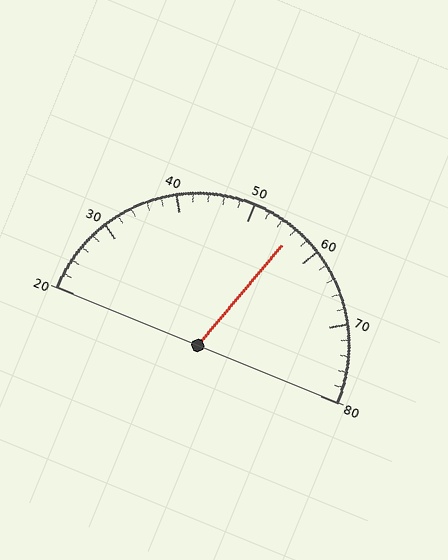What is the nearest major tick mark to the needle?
The nearest major tick mark is 60.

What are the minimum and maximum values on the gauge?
The gauge ranges from 20 to 80.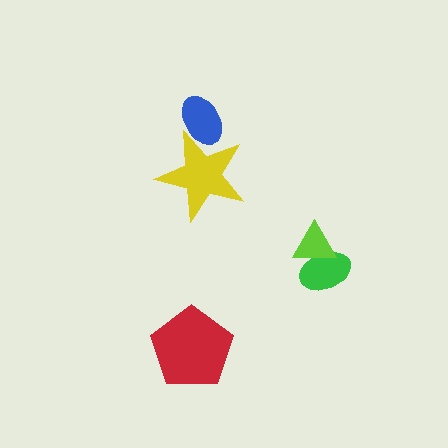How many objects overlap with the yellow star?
1 object overlaps with the yellow star.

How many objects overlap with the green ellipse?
1 object overlaps with the green ellipse.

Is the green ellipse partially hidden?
Yes, it is partially covered by another shape.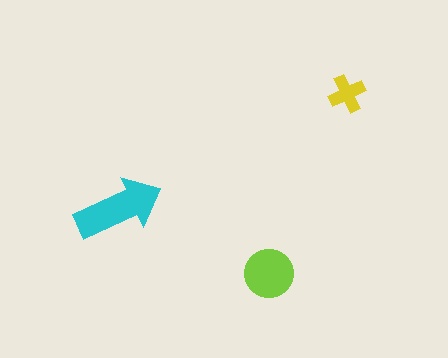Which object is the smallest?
The yellow cross.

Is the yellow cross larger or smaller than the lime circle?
Smaller.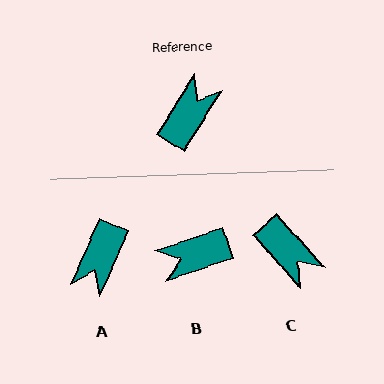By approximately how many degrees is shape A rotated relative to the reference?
Approximately 171 degrees clockwise.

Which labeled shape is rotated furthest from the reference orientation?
A, about 171 degrees away.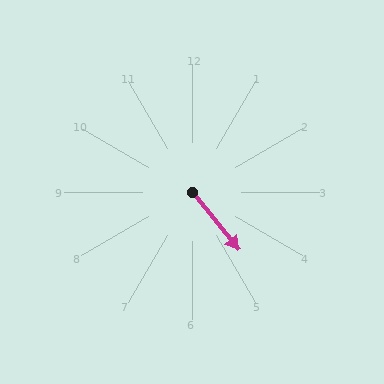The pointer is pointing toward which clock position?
Roughly 5 o'clock.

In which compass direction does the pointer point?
Southeast.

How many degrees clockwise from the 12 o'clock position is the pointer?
Approximately 141 degrees.